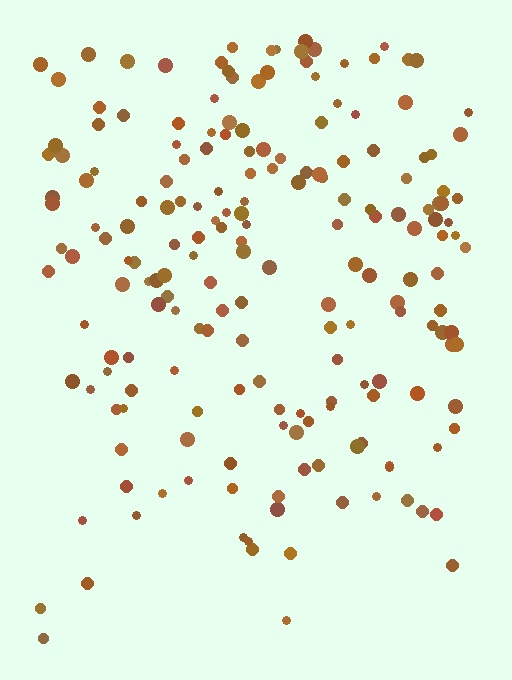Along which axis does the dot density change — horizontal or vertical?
Vertical.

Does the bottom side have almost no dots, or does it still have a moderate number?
Still a moderate number, just noticeably fewer than the top.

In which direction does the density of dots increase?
From bottom to top, with the top side densest.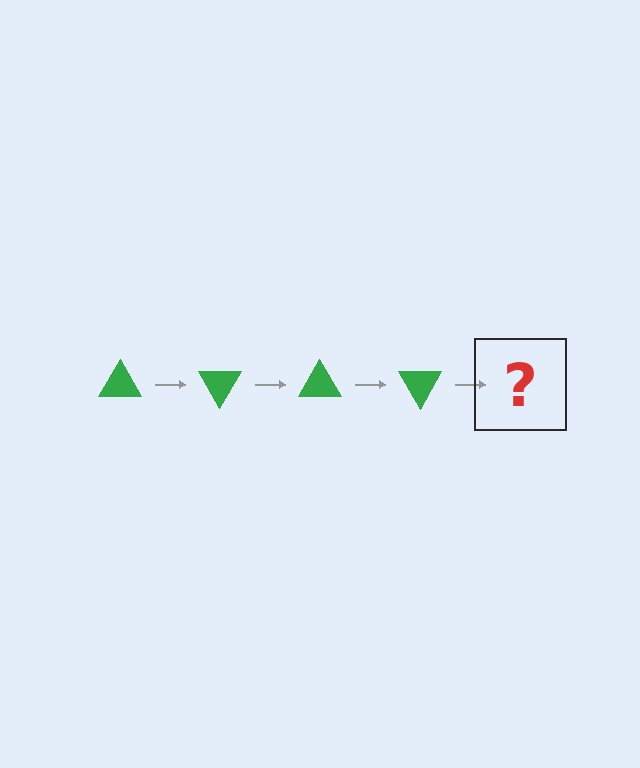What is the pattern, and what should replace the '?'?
The pattern is that the triangle rotates 60 degrees each step. The '?' should be a green triangle rotated 240 degrees.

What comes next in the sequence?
The next element should be a green triangle rotated 240 degrees.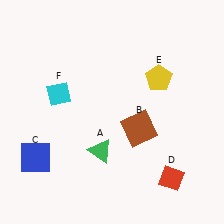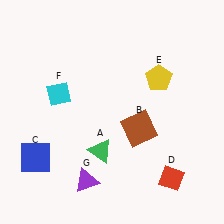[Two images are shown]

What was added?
A purple triangle (G) was added in Image 2.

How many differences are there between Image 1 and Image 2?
There is 1 difference between the two images.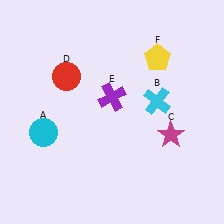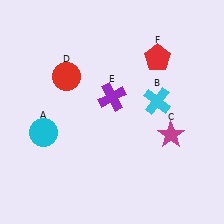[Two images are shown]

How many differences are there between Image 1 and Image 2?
There is 1 difference between the two images.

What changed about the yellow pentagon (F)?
In Image 1, F is yellow. In Image 2, it changed to red.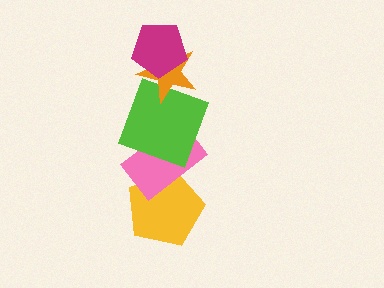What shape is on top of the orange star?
The magenta pentagon is on top of the orange star.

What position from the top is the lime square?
The lime square is 3rd from the top.